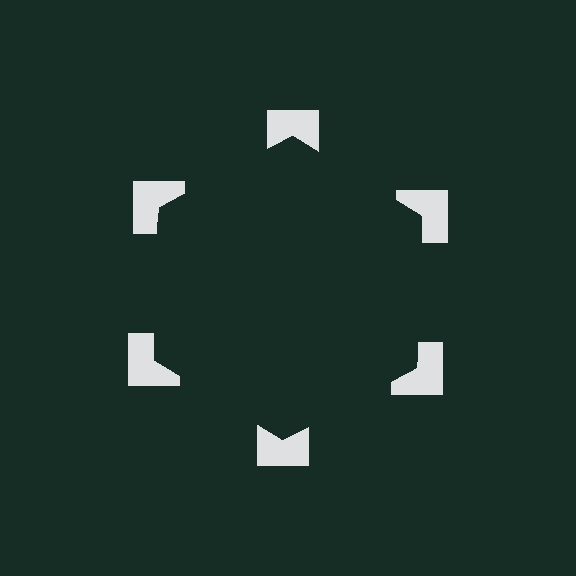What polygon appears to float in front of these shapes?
An illusory hexagon — its edges are inferred from the aligned wedge cuts in the notched squares, not physically drawn.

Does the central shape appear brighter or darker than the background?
It typically appears slightly darker than the background, even though no actual brightness change is drawn.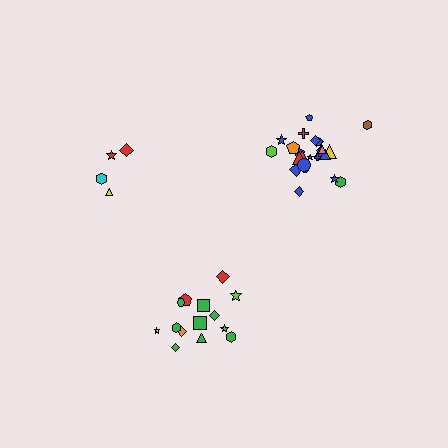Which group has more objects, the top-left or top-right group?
The top-right group.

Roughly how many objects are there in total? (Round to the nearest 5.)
Roughly 45 objects in total.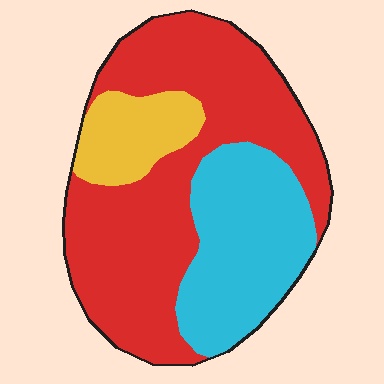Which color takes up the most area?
Red, at roughly 60%.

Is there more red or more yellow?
Red.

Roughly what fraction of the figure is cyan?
Cyan takes up between a quarter and a half of the figure.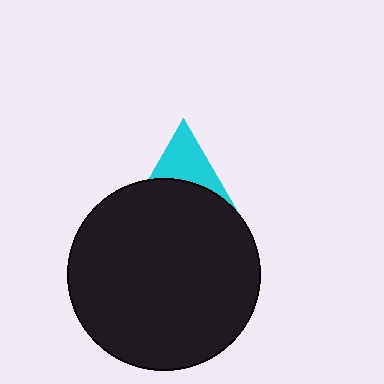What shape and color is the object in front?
The object in front is a black circle.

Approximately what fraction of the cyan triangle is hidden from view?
Roughly 62% of the cyan triangle is hidden behind the black circle.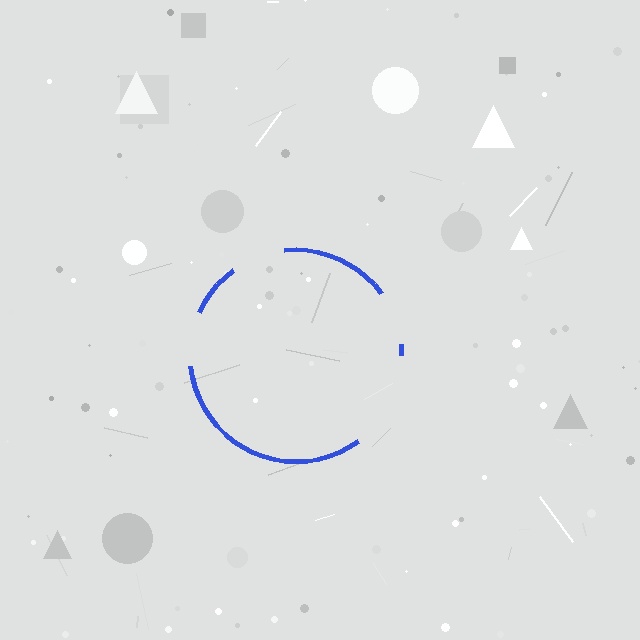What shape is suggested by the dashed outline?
The dashed outline suggests a circle.